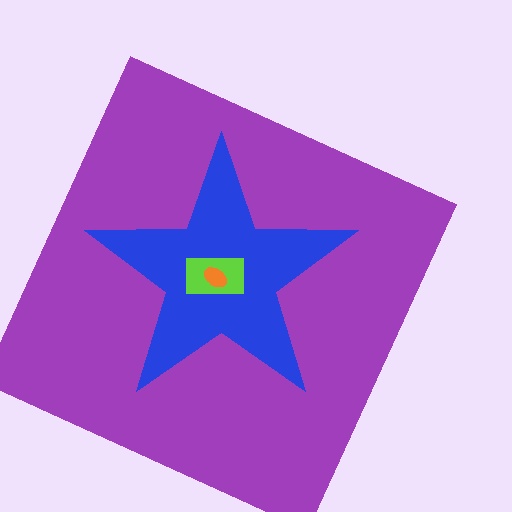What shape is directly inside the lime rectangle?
The orange ellipse.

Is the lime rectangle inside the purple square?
Yes.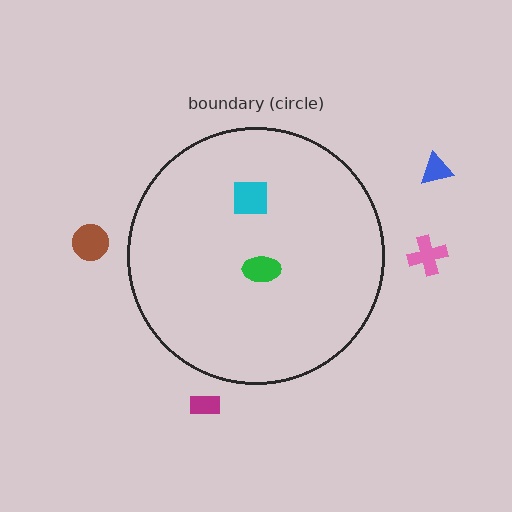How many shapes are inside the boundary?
2 inside, 4 outside.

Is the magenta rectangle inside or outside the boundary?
Outside.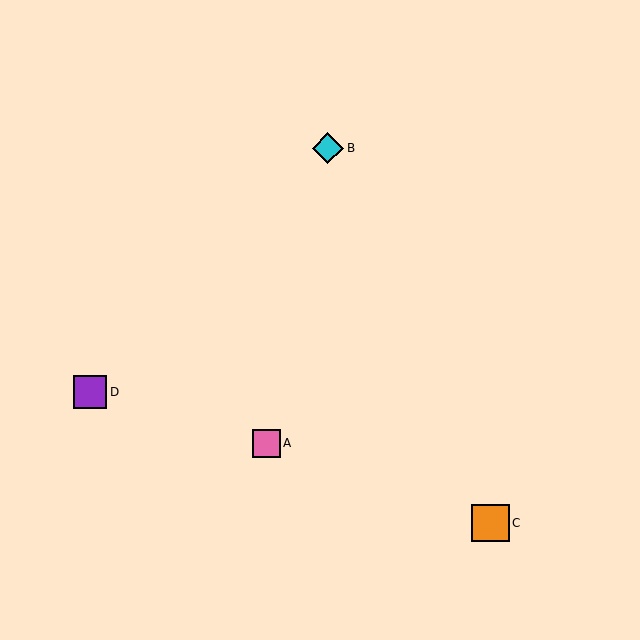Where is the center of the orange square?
The center of the orange square is at (490, 523).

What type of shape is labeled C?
Shape C is an orange square.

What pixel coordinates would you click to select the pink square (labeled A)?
Click at (266, 443) to select the pink square A.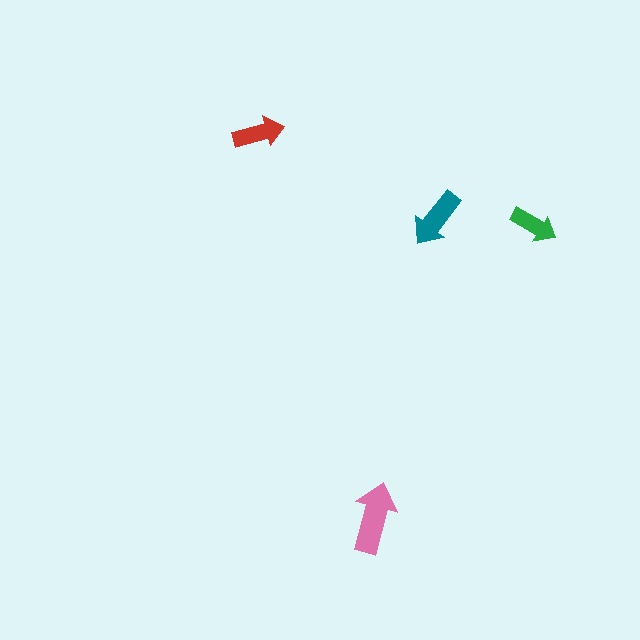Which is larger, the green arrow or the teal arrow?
The teal one.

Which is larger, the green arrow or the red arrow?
The red one.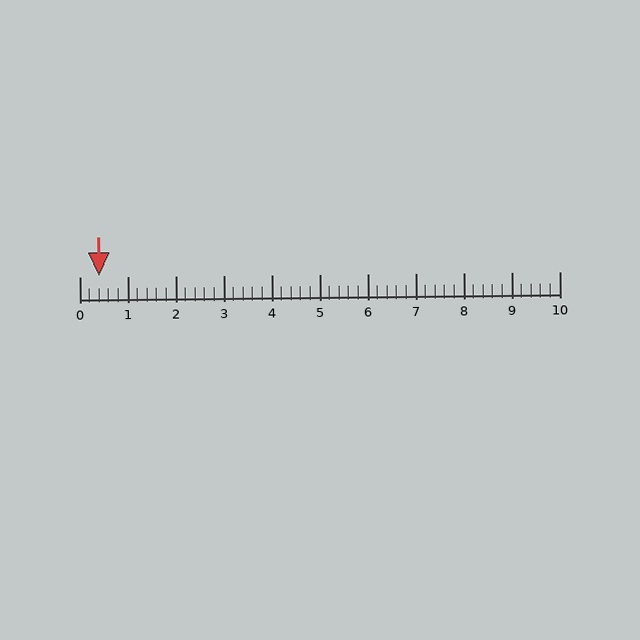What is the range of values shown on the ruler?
The ruler shows values from 0 to 10.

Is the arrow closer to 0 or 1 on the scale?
The arrow is closer to 0.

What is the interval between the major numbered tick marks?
The major tick marks are spaced 1 units apart.